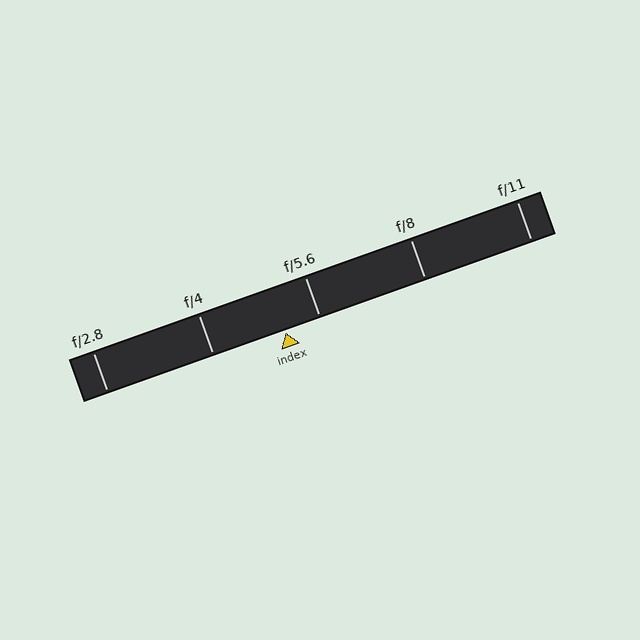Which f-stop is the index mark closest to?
The index mark is closest to f/5.6.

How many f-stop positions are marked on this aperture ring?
There are 5 f-stop positions marked.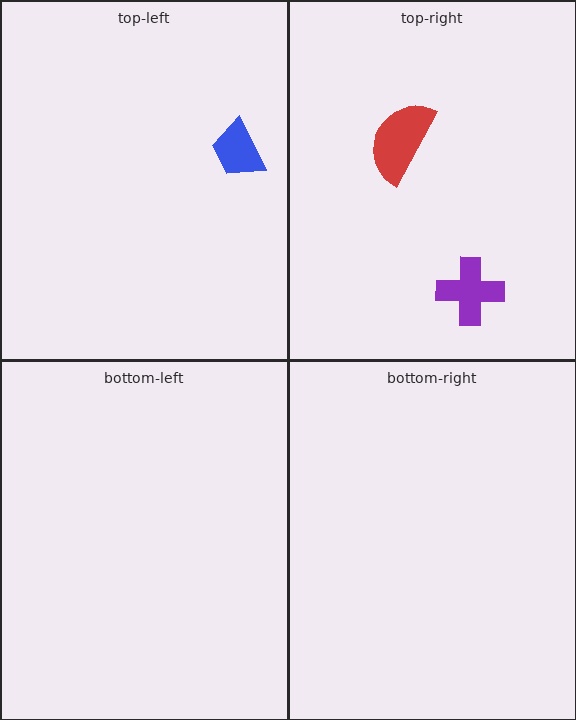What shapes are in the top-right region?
The red semicircle, the purple cross.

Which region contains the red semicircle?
The top-right region.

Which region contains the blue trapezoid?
The top-left region.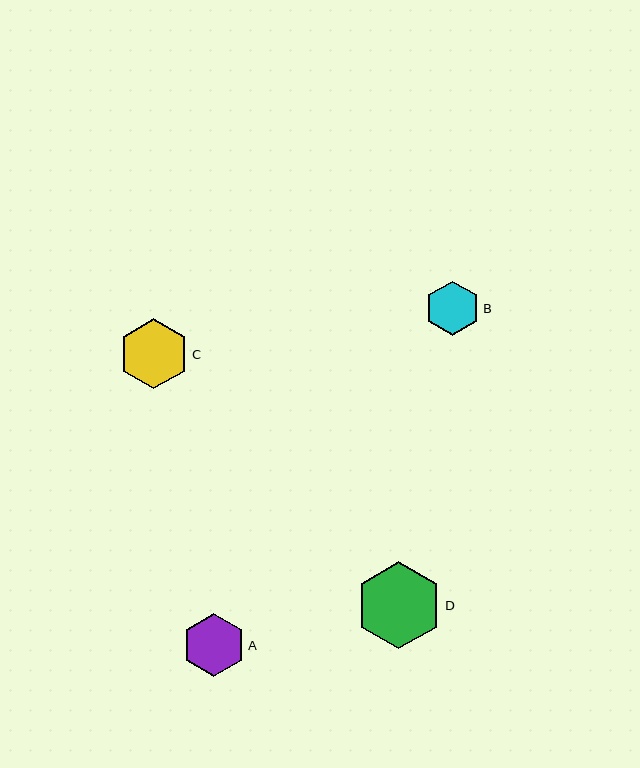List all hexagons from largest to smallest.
From largest to smallest: D, C, A, B.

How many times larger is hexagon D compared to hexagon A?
Hexagon D is approximately 1.4 times the size of hexagon A.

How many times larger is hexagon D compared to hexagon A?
Hexagon D is approximately 1.4 times the size of hexagon A.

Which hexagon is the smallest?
Hexagon B is the smallest with a size of approximately 54 pixels.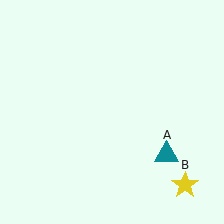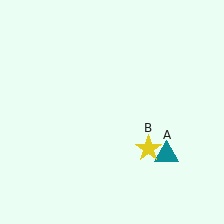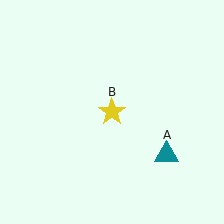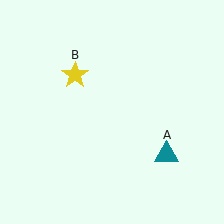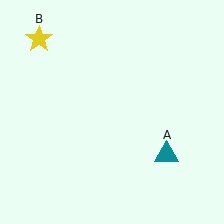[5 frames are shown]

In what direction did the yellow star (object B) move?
The yellow star (object B) moved up and to the left.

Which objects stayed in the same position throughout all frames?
Teal triangle (object A) remained stationary.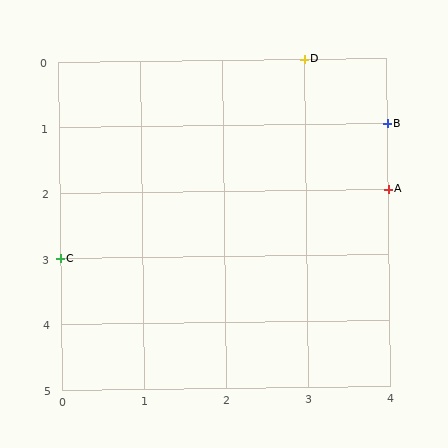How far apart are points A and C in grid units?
Points A and C are 4 columns and 1 row apart (about 4.1 grid units diagonally).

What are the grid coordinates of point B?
Point B is at grid coordinates (4, 1).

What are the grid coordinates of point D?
Point D is at grid coordinates (3, 0).